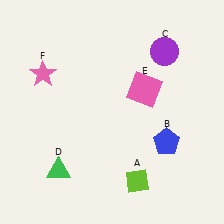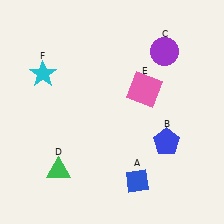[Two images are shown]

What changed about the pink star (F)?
In Image 1, F is pink. In Image 2, it changed to cyan.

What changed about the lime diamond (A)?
In Image 1, A is lime. In Image 2, it changed to blue.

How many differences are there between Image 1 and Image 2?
There are 2 differences between the two images.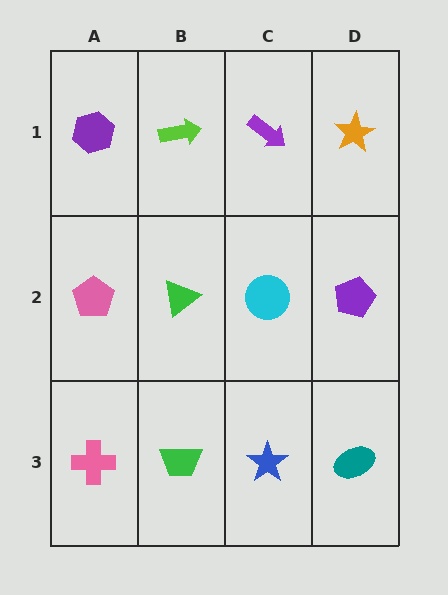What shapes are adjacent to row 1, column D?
A purple pentagon (row 2, column D), a purple arrow (row 1, column C).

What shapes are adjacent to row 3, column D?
A purple pentagon (row 2, column D), a blue star (row 3, column C).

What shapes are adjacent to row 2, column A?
A purple hexagon (row 1, column A), a pink cross (row 3, column A), a green triangle (row 2, column B).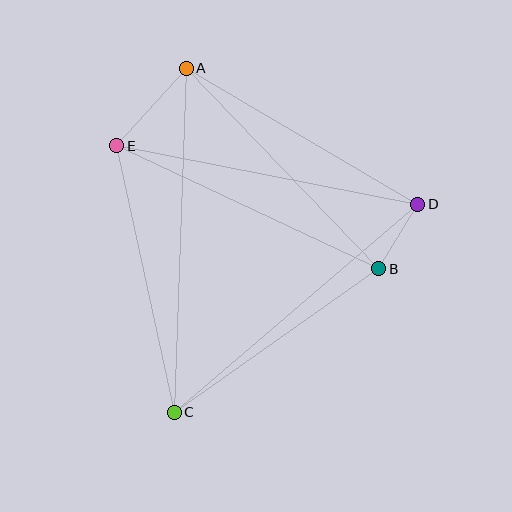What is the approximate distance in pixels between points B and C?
The distance between B and C is approximately 250 pixels.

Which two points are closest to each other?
Points B and D are closest to each other.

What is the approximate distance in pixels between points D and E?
The distance between D and E is approximately 307 pixels.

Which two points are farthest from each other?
Points A and C are farthest from each other.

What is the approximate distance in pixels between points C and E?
The distance between C and E is approximately 273 pixels.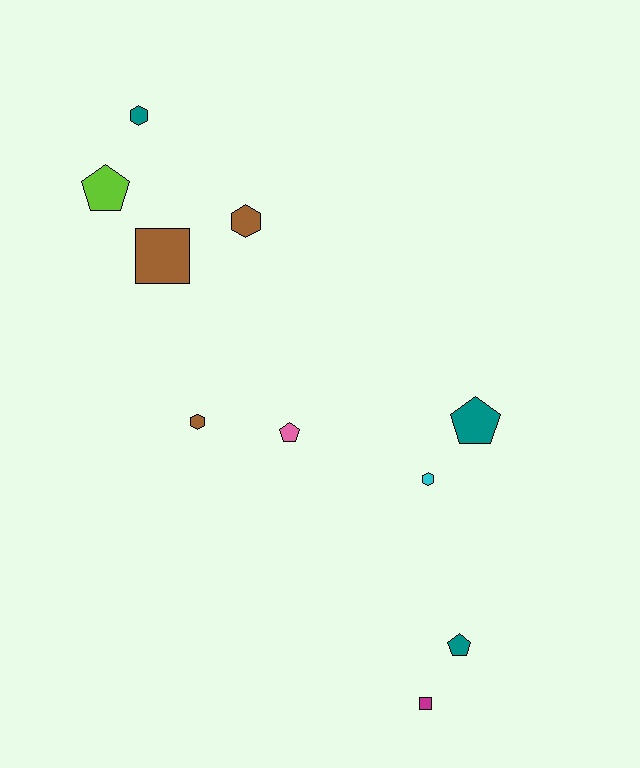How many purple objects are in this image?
There are no purple objects.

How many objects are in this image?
There are 10 objects.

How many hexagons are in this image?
There are 4 hexagons.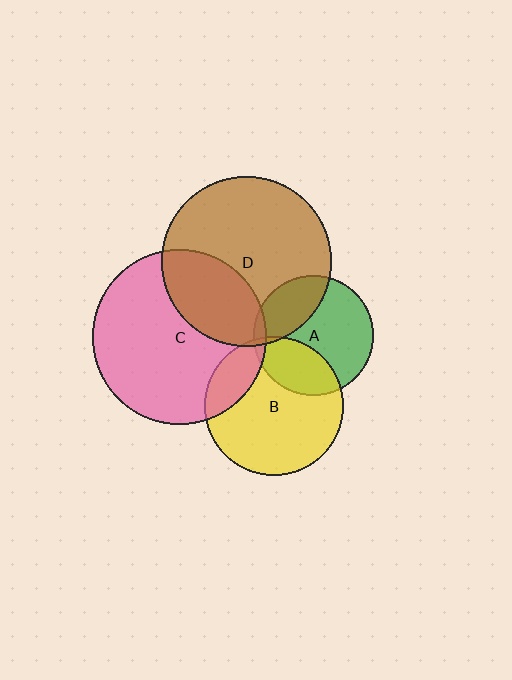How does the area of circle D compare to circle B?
Approximately 1.5 times.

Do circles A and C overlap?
Yes.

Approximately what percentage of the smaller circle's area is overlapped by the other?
Approximately 5%.